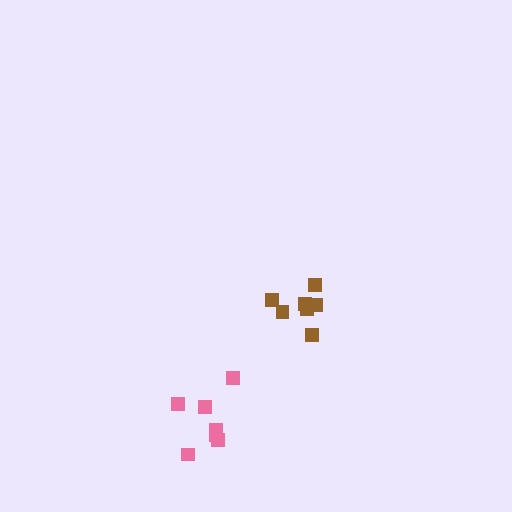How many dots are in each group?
Group 1: 7 dots, Group 2: 7 dots (14 total).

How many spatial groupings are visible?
There are 2 spatial groupings.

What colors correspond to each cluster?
The clusters are colored: brown, pink.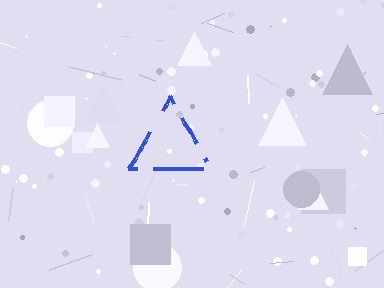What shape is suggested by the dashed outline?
The dashed outline suggests a triangle.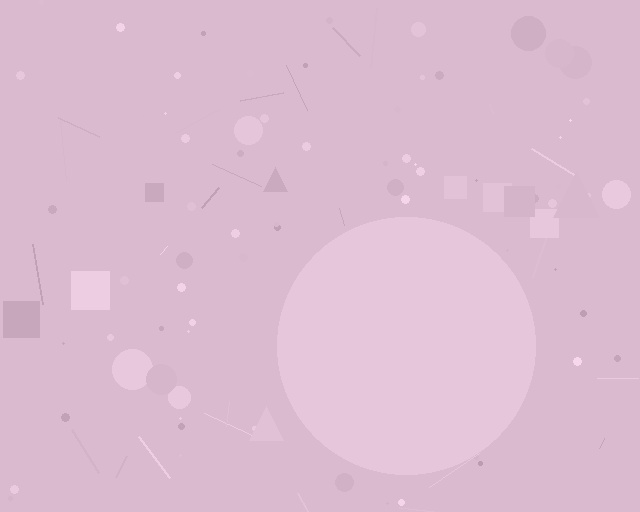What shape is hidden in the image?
A circle is hidden in the image.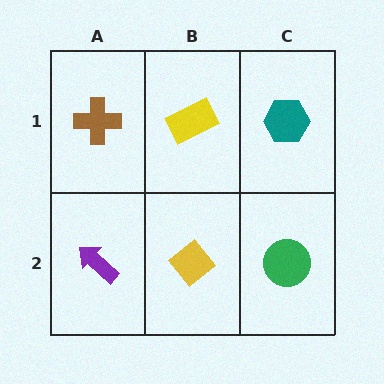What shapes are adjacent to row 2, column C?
A teal hexagon (row 1, column C), a yellow diamond (row 2, column B).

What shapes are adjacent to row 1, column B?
A yellow diamond (row 2, column B), a brown cross (row 1, column A), a teal hexagon (row 1, column C).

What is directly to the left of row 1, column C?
A yellow rectangle.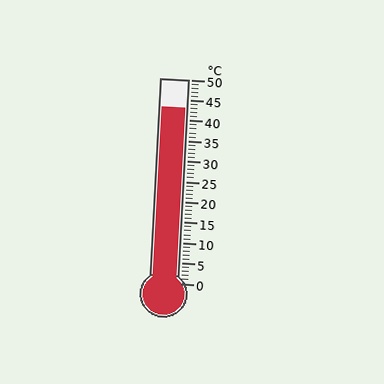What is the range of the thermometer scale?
The thermometer scale ranges from 0°C to 50°C.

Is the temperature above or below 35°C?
The temperature is above 35°C.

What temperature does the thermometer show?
The thermometer shows approximately 43°C.